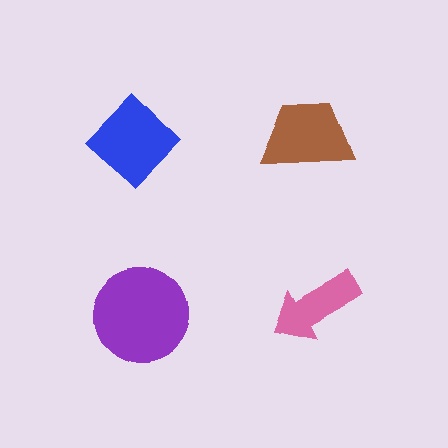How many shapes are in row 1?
2 shapes.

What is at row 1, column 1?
A blue diamond.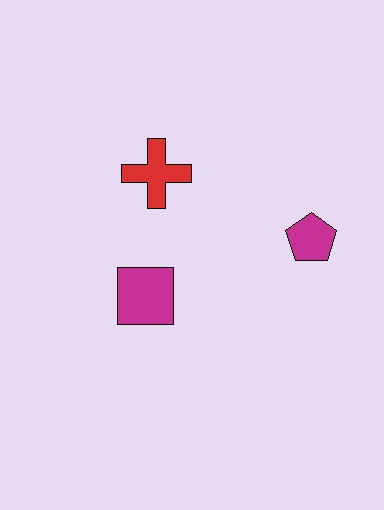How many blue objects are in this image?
There are no blue objects.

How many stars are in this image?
There are no stars.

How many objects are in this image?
There are 3 objects.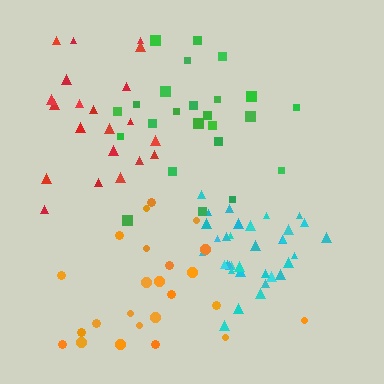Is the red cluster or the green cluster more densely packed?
Green.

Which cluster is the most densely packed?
Cyan.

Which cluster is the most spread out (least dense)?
Orange.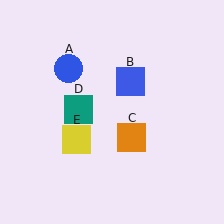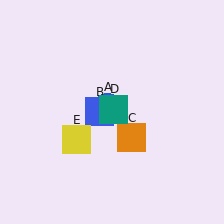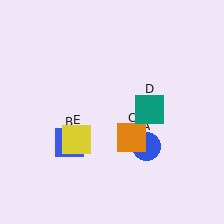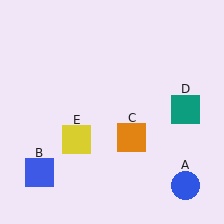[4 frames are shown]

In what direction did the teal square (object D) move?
The teal square (object D) moved right.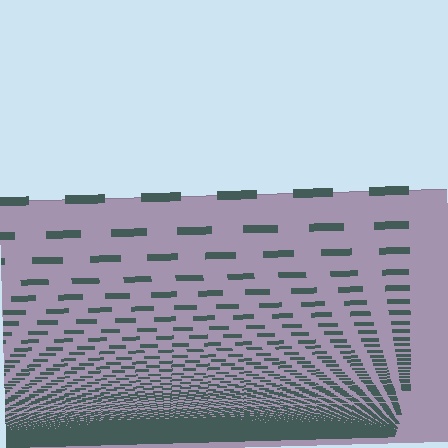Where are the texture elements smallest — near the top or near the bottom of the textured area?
Near the bottom.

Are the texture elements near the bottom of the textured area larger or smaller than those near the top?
Smaller. The gradient is inverted — elements near the bottom are smaller and denser.